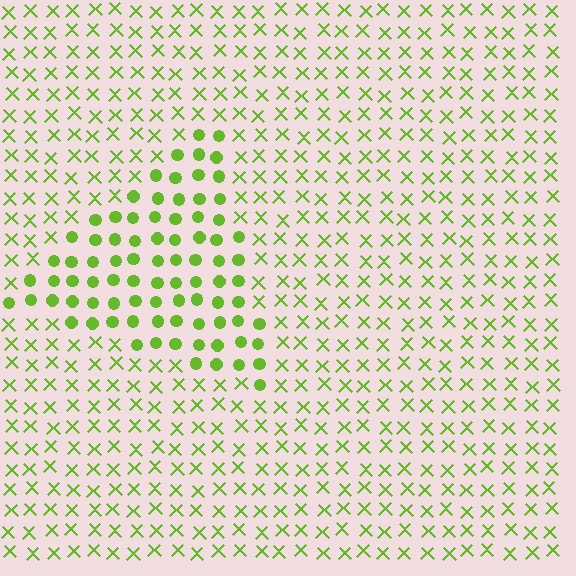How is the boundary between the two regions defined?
The boundary is defined by a change in element shape: circles inside vs. X marks outside. All elements share the same color and spacing.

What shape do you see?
I see a triangle.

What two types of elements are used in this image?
The image uses circles inside the triangle region and X marks outside it.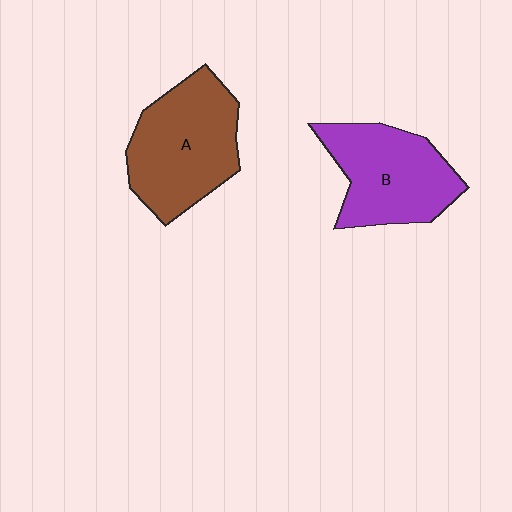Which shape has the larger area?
Shape A (brown).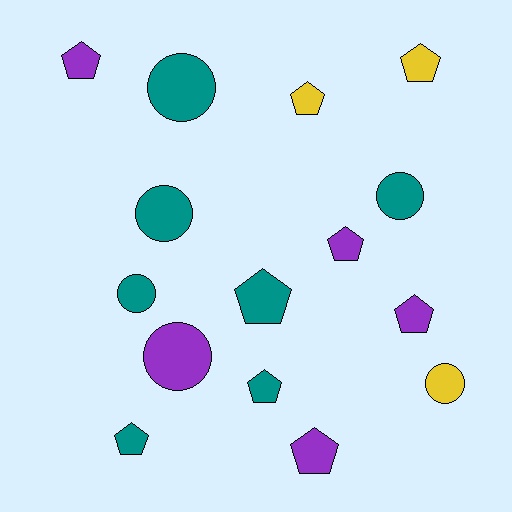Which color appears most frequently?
Teal, with 7 objects.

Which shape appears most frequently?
Pentagon, with 9 objects.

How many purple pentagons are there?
There are 4 purple pentagons.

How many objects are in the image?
There are 15 objects.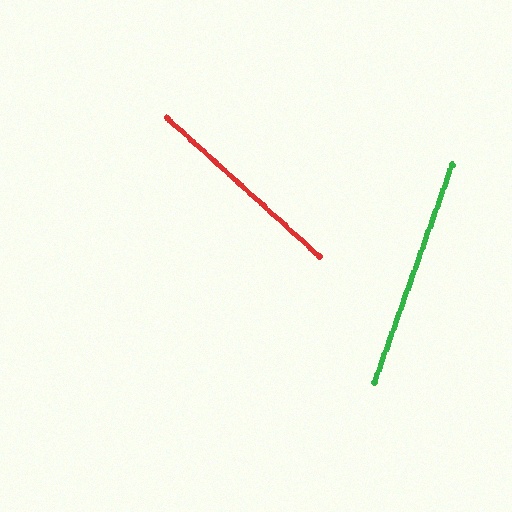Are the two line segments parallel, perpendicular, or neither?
Neither parallel nor perpendicular — they differ by about 68°.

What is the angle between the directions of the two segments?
Approximately 68 degrees.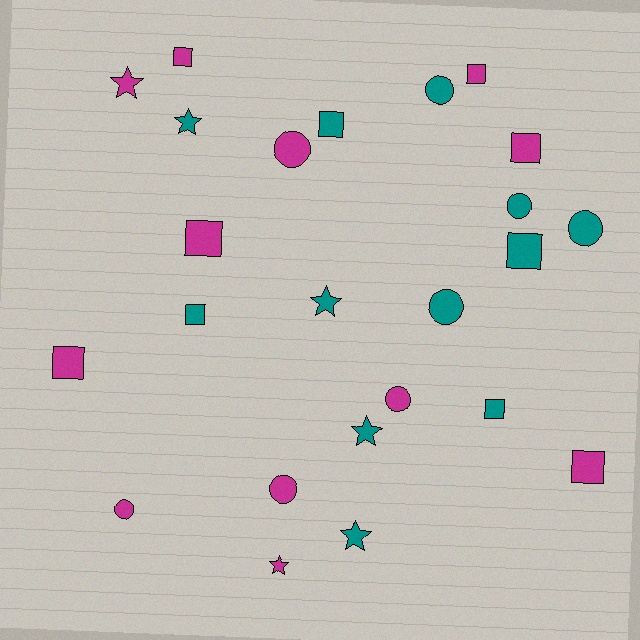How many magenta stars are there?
There are 2 magenta stars.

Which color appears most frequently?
Magenta, with 12 objects.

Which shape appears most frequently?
Square, with 10 objects.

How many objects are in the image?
There are 24 objects.